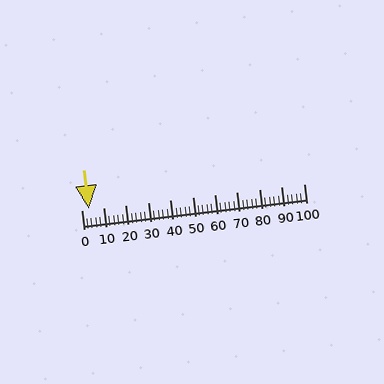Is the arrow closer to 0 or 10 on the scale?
The arrow is closer to 0.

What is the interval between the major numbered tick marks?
The major tick marks are spaced 10 units apart.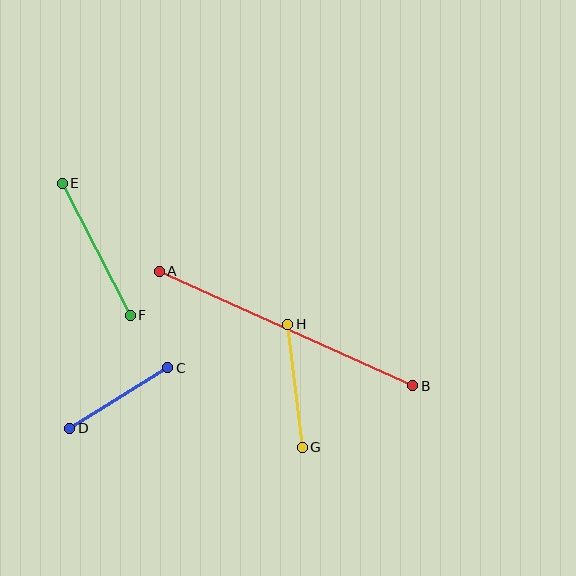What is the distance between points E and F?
The distance is approximately 148 pixels.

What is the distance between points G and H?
The distance is approximately 124 pixels.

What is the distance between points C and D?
The distance is approximately 115 pixels.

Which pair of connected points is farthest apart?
Points A and B are farthest apart.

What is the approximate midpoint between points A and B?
The midpoint is at approximately (286, 328) pixels.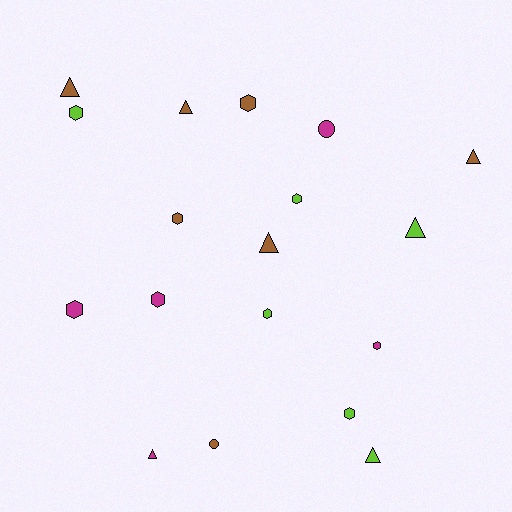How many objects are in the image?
There are 18 objects.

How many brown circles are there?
There is 1 brown circle.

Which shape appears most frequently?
Hexagon, with 9 objects.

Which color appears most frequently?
Brown, with 7 objects.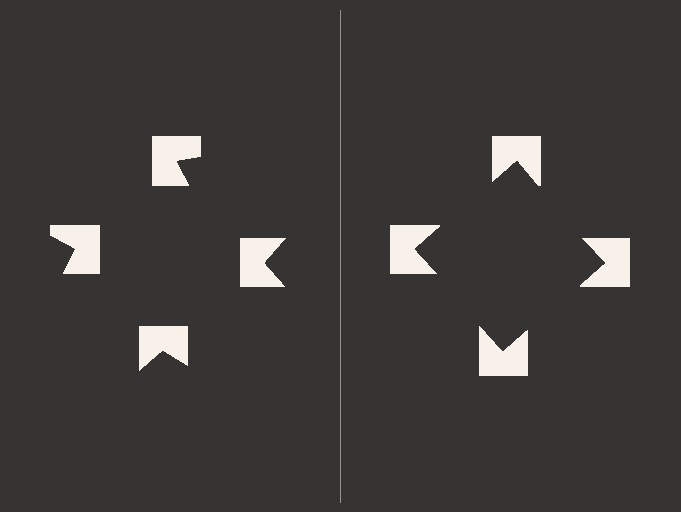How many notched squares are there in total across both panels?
8 — 4 on each side.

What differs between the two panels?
The notched squares are positioned identically on both sides; only the wedge orientations differ. On the right they align to a square; on the left they are misaligned.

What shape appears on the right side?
An illusory square.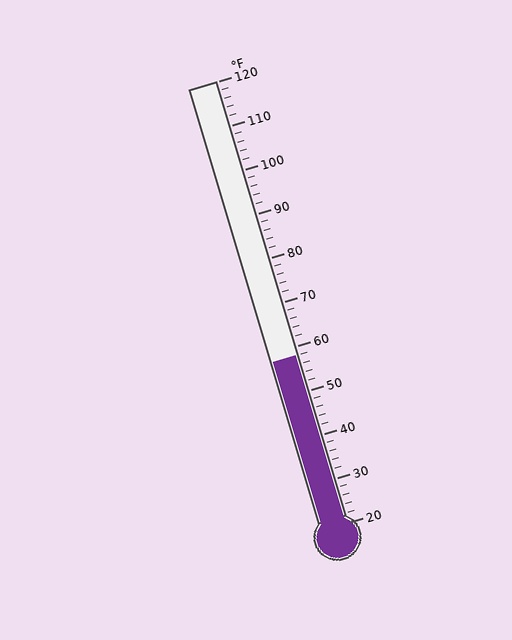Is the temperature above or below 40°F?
The temperature is above 40°F.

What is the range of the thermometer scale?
The thermometer scale ranges from 20°F to 120°F.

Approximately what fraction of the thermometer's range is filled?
The thermometer is filled to approximately 40% of its range.